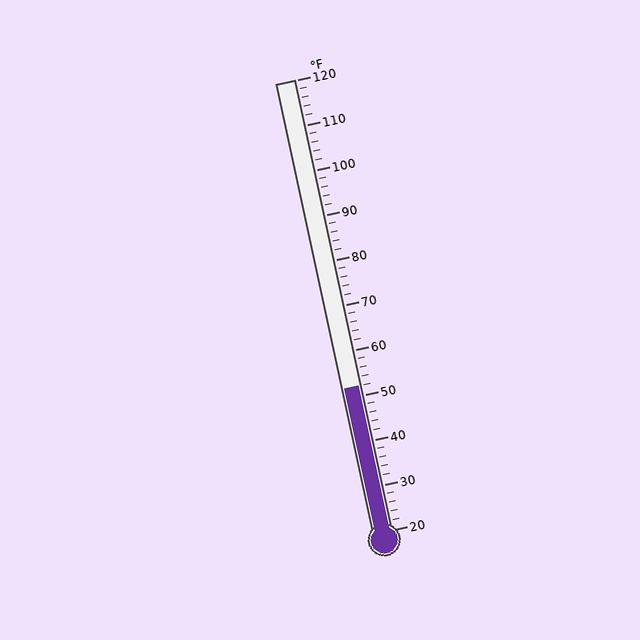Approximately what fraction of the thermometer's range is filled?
The thermometer is filled to approximately 30% of its range.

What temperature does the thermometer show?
The thermometer shows approximately 52°F.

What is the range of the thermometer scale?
The thermometer scale ranges from 20°F to 120°F.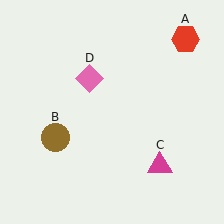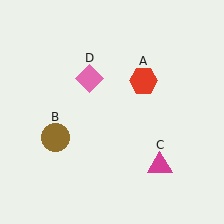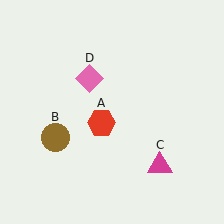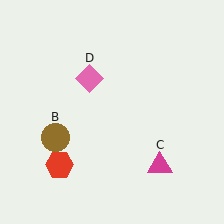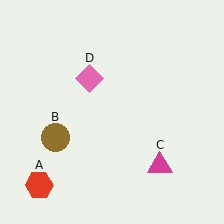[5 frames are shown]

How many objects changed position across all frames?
1 object changed position: red hexagon (object A).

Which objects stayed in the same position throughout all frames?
Brown circle (object B) and magenta triangle (object C) and pink diamond (object D) remained stationary.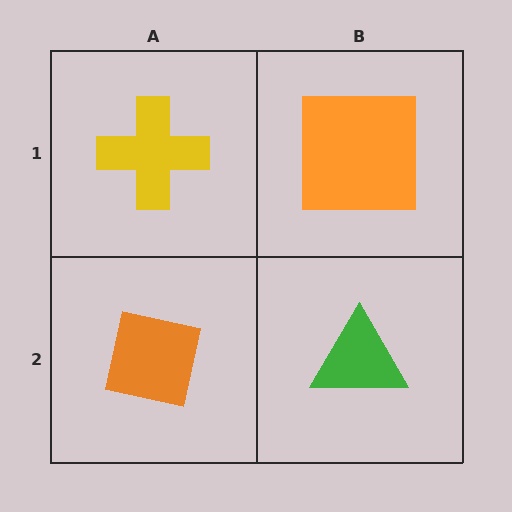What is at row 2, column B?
A green triangle.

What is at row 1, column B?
An orange square.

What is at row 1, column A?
A yellow cross.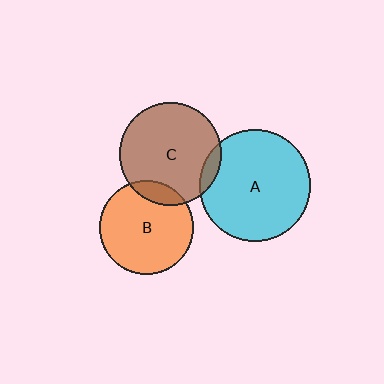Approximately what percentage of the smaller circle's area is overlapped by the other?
Approximately 10%.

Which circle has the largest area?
Circle A (cyan).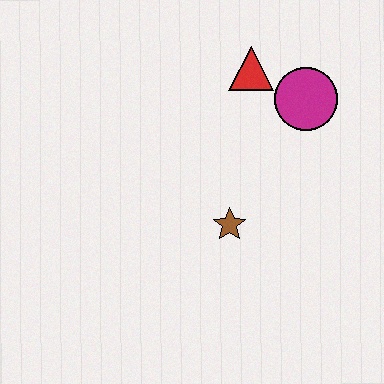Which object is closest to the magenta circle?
The red triangle is closest to the magenta circle.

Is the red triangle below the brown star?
No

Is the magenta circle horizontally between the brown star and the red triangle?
No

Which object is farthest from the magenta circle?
The brown star is farthest from the magenta circle.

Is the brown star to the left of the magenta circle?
Yes